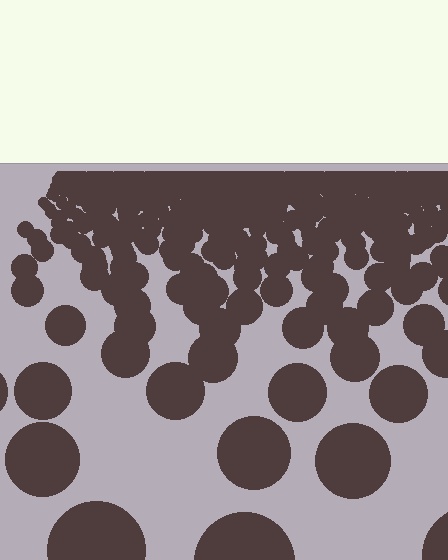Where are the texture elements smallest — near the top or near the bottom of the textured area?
Near the top.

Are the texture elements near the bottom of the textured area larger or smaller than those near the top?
Larger. Near the bottom, elements are closer to the viewer and appear at a bigger on-screen size.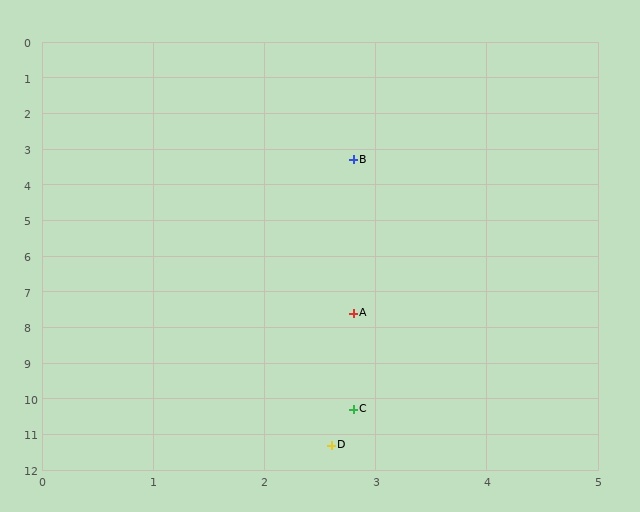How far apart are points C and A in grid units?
Points C and A are about 2.7 grid units apart.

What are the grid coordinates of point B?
Point B is at approximately (2.8, 3.3).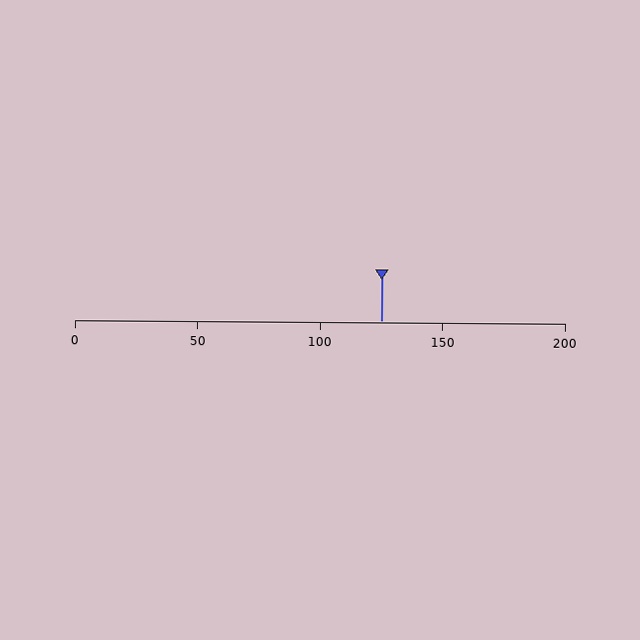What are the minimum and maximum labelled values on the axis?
The axis runs from 0 to 200.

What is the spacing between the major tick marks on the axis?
The major ticks are spaced 50 apart.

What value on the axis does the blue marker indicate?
The marker indicates approximately 125.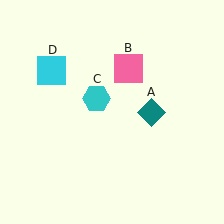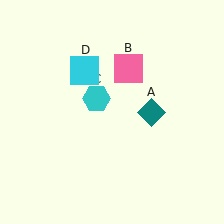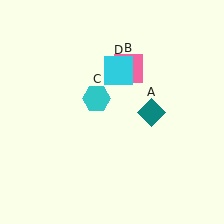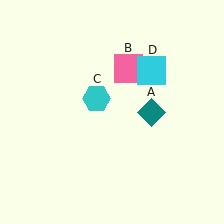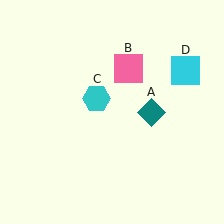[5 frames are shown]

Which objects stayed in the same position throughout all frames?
Teal diamond (object A) and pink square (object B) and cyan hexagon (object C) remained stationary.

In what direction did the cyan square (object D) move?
The cyan square (object D) moved right.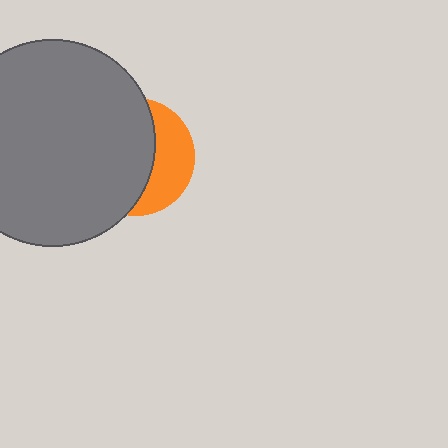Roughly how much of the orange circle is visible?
A small part of it is visible (roughly 36%).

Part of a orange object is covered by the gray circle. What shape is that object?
It is a circle.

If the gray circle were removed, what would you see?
You would see the complete orange circle.